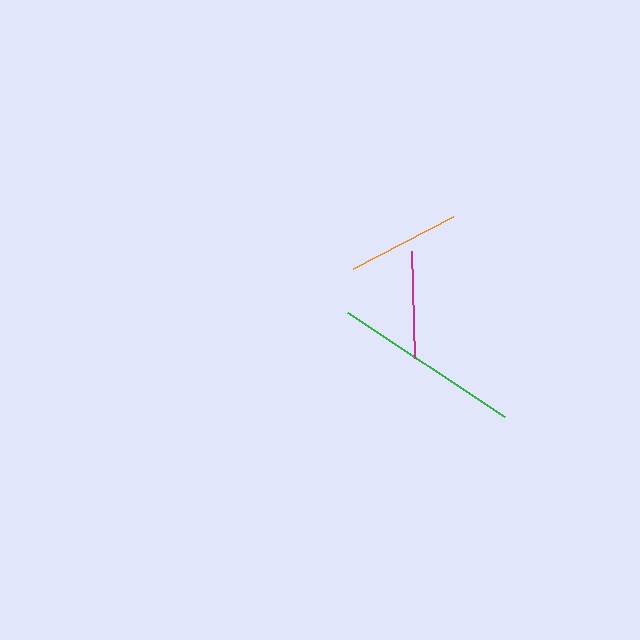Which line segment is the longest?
The green line is the longest at approximately 188 pixels.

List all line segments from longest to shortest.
From longest to shortest: green, orange, magenta.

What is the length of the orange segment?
The orange segment is approximately 113 pixels long.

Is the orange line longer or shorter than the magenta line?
The orange line is longer than the magenta line.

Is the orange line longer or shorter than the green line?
The green line is longer than the orange line.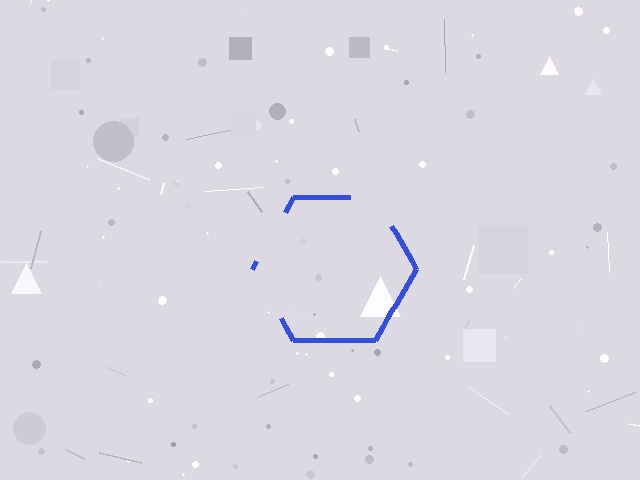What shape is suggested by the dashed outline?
The dashed outline suggests a hexagon.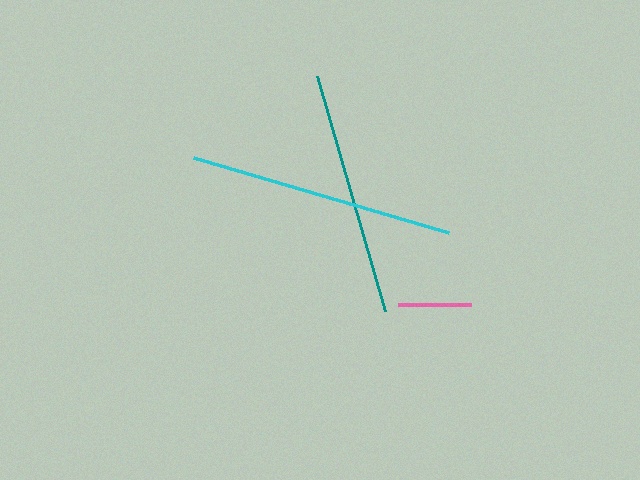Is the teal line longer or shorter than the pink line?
The teal line is longer than the pink line.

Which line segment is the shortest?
The pink line is the shortest at approximately 72 pixels.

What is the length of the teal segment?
The teal segment is approximately 244 pixels long.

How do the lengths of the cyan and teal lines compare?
The cyan and teal lines are approximately the same length.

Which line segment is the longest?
The cyan line is the longest at approximately 265 pixels.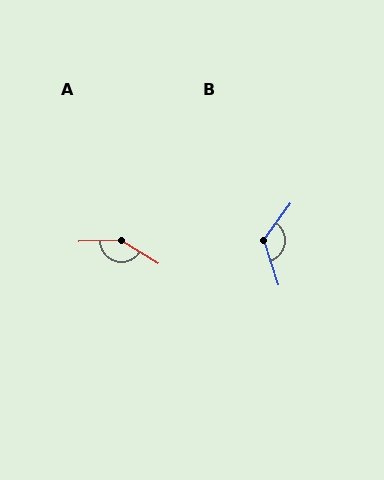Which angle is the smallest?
B, at approximately 126 degrees.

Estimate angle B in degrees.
Approximately 126 degrees.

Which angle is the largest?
A, at approximately 147 degrees.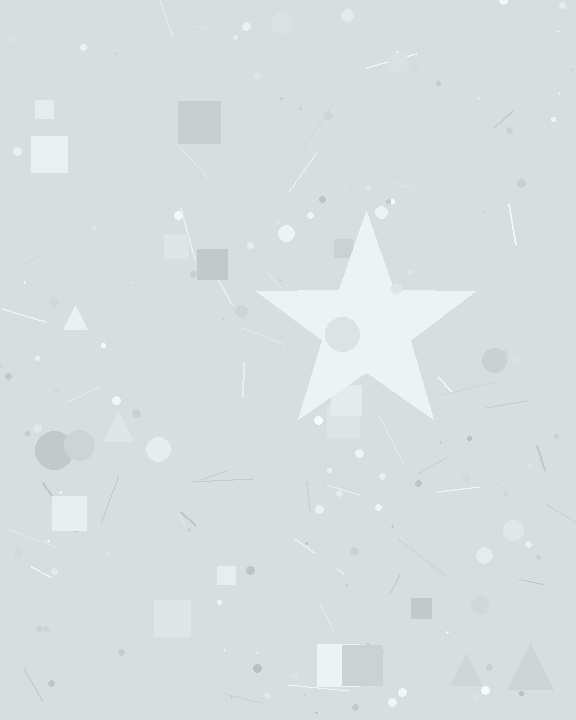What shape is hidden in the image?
A star is hidden in the image.